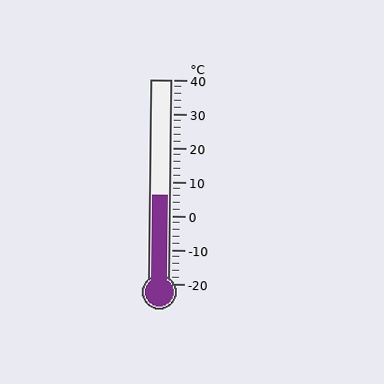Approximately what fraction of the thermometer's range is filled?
The thermometer is filled to approximately 45% of its range.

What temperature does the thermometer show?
The thermometer shows approximately 6°C.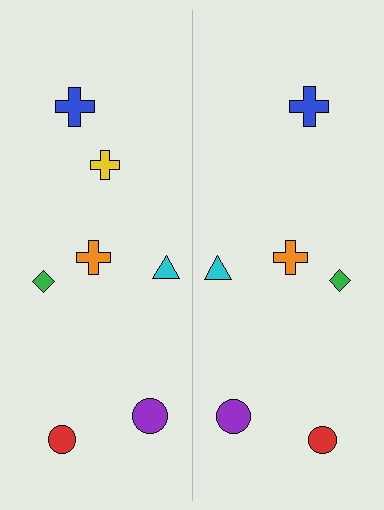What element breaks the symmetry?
A yellow cross is missing from the right side.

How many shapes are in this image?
There are 13 shapes in this image.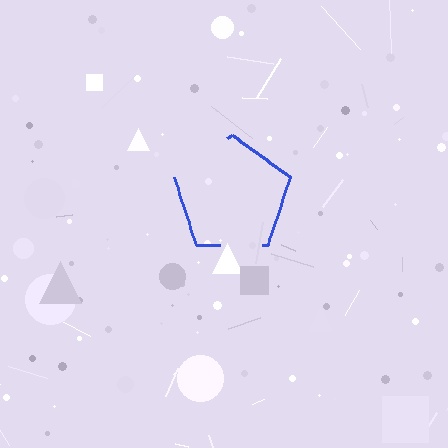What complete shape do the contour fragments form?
The contour fragments form a pentagon.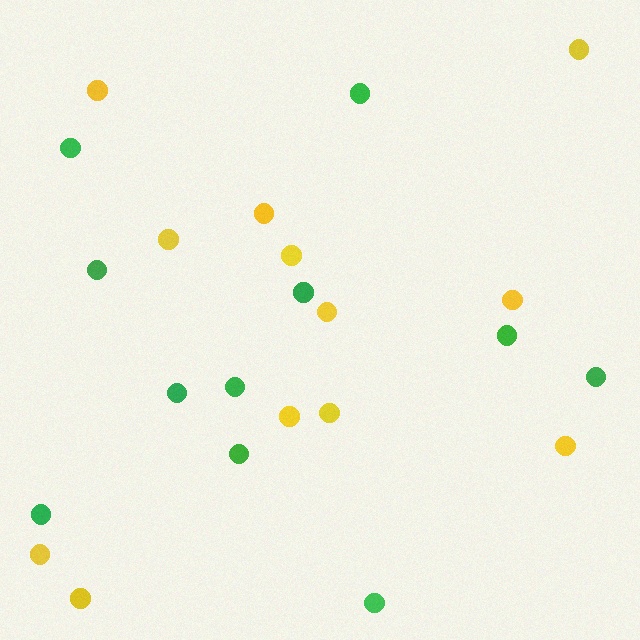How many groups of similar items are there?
There are 2 groups: one group of yellow circles (12) and one group of green circles (11).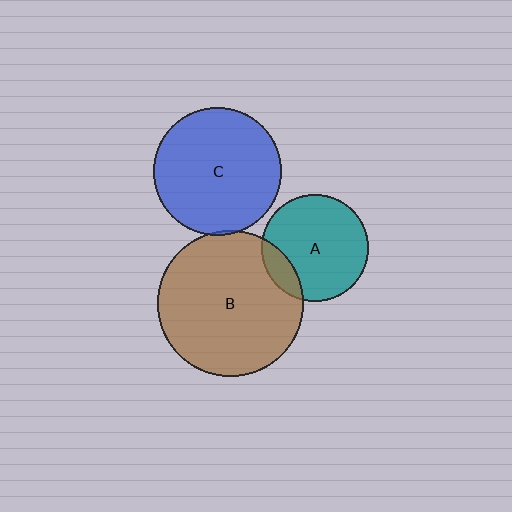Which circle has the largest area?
Circle B (brown).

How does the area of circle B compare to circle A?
Approximately 1.9 times.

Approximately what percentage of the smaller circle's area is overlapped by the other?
Approximately 5%.